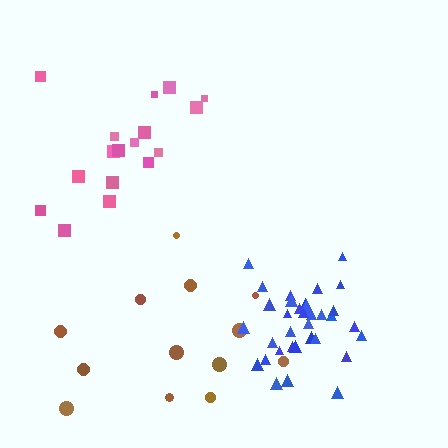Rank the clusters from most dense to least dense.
blue, pink, brown.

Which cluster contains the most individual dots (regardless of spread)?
Blue (35).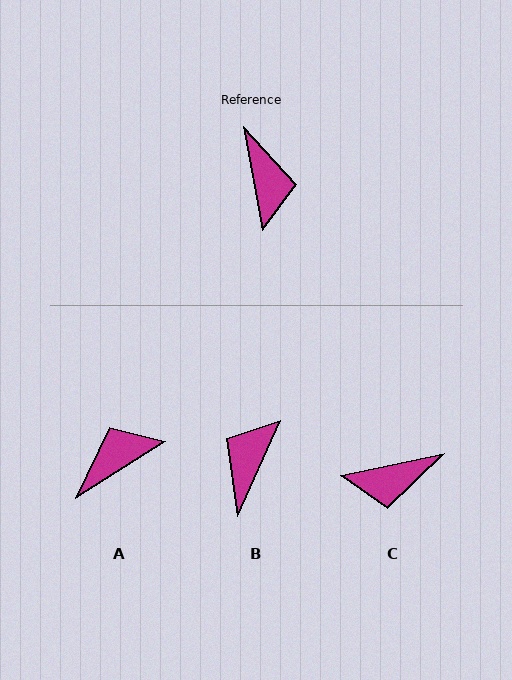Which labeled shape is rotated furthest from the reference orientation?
B, about 146 degrees away.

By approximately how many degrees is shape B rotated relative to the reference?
Approximately 146 degrees counter-clockwise.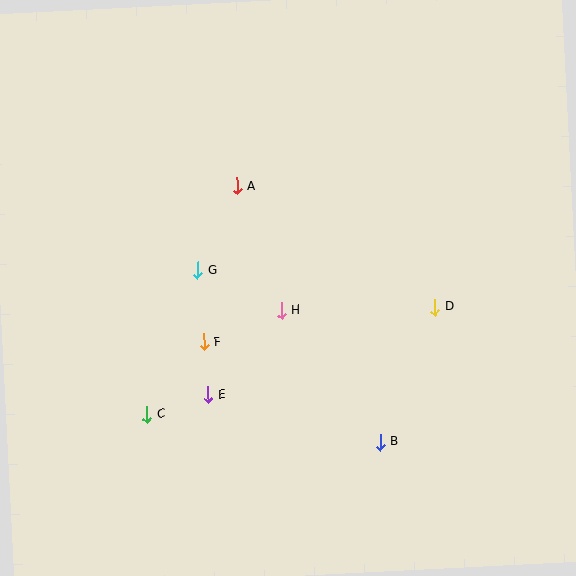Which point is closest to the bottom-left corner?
Point C is closest to the bottom-left corner.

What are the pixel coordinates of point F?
Point F is at (204, 342).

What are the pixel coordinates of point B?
Point B is at (380, 442).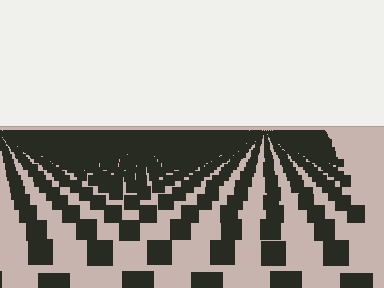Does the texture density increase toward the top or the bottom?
Density increases toward the top.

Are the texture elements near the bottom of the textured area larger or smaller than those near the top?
Larger. Near the bottom, elements are closer to the viewer and appear at a bigger on-screen size.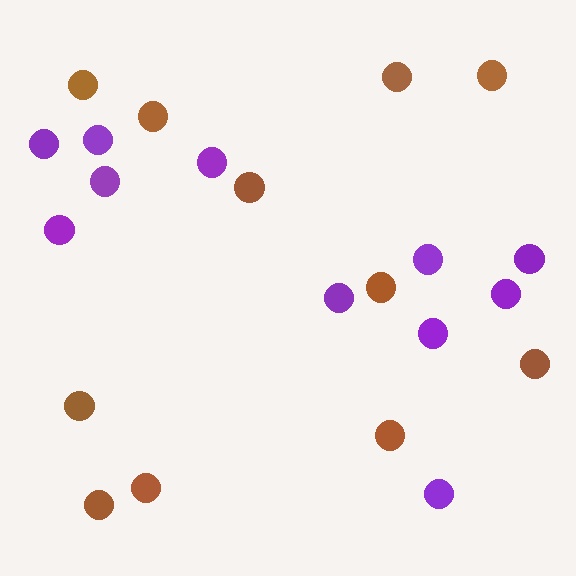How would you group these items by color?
There are 2 groups: one group of brown circles (11) and one group of purple circles (11).